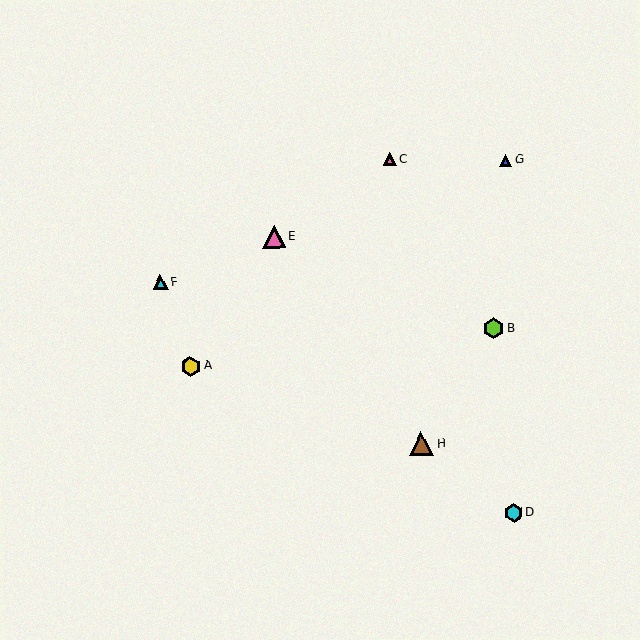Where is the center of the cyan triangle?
The center of the cyan triangle is at (160, 282).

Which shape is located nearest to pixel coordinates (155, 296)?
The cyan triangle (labeled F) at (160, 282) is nearest to that location.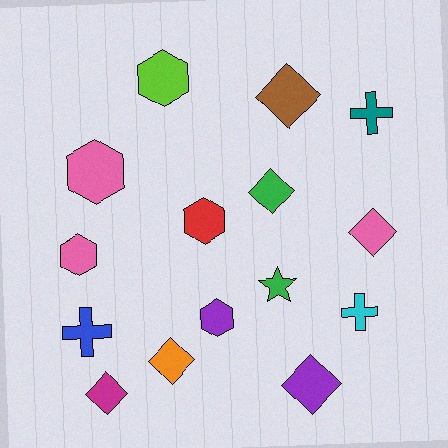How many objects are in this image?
There are 15 objects.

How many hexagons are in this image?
There are 5 hexagons.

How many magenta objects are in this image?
There is 1 magenta object.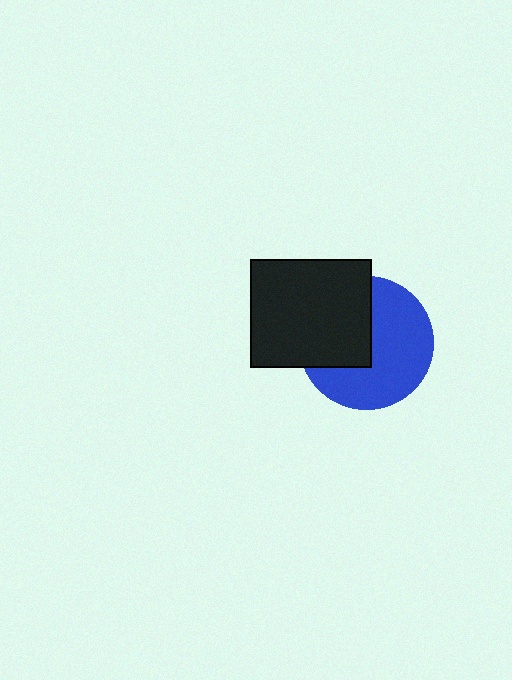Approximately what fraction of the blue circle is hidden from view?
Roughly 40% of the blue circle is hidden behind the black rectangle.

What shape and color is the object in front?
The object in front is a black rectangle.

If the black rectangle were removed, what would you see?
You would see the complete blue circle.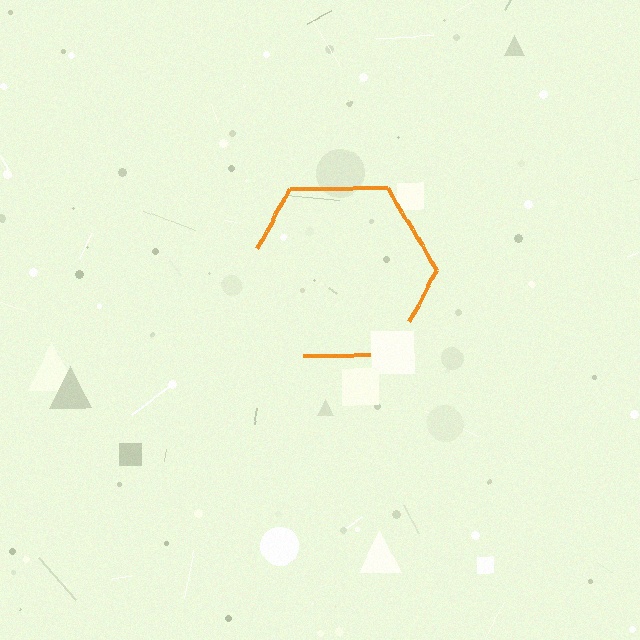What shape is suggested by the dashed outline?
The dashed outline suggests a hexagon.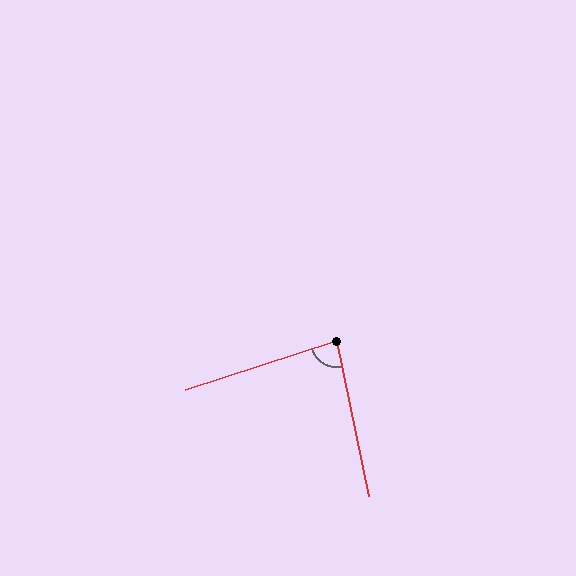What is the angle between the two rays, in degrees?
Approximately 84 degrees.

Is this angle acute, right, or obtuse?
It is acute.